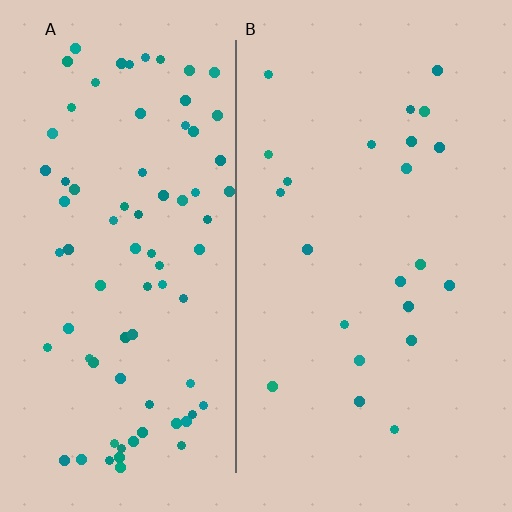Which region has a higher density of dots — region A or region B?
A (the left).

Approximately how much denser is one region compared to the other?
Approximately 3.5× — region A over region B.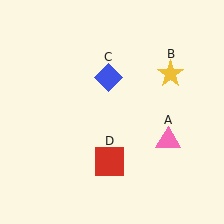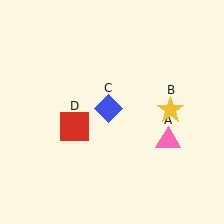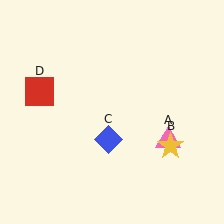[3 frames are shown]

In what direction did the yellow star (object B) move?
The yellow star (object B) moved down.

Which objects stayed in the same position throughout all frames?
Pink triangle (object A) remained stationary.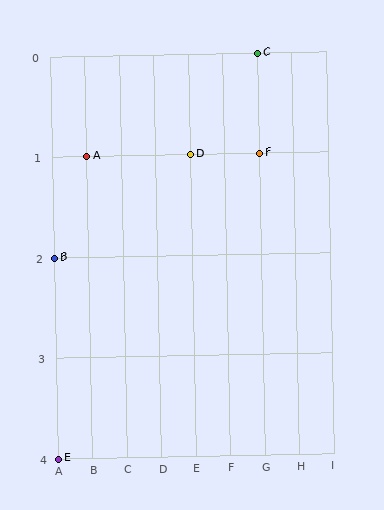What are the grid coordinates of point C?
Point C is at grid coordinates (G, 0).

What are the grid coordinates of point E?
Point E is at grid coordinates (A, 4).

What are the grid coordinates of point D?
Point D is at grid coordinates (E, 1).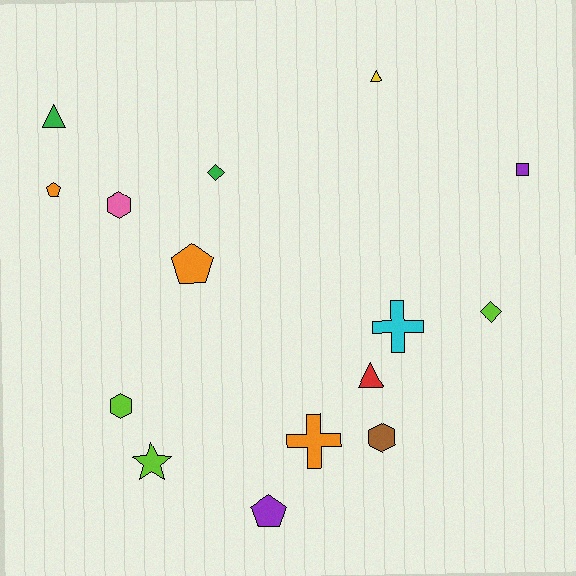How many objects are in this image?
There are 15 objects.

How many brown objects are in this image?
There is 1 brown object.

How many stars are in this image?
There is 1 star.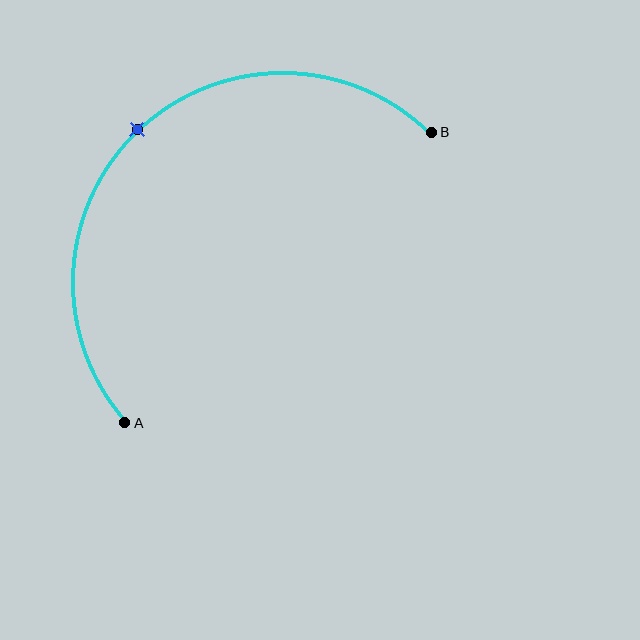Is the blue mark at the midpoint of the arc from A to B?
Yes. The blue mark lies on the arc at equal arc-length from both A and B — it is the arc midpoint.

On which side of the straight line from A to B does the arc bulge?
The arc bulges above and to the left of the straight line connecting A and B.